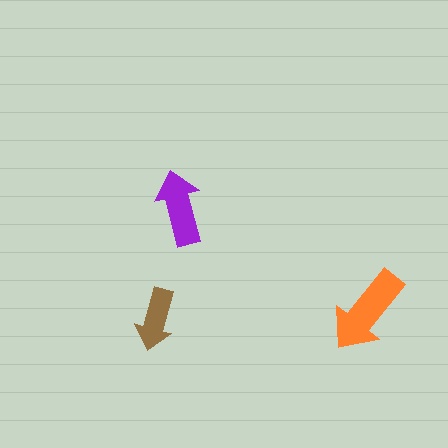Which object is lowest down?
The brown arrow is bottommost.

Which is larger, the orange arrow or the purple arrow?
The orange one.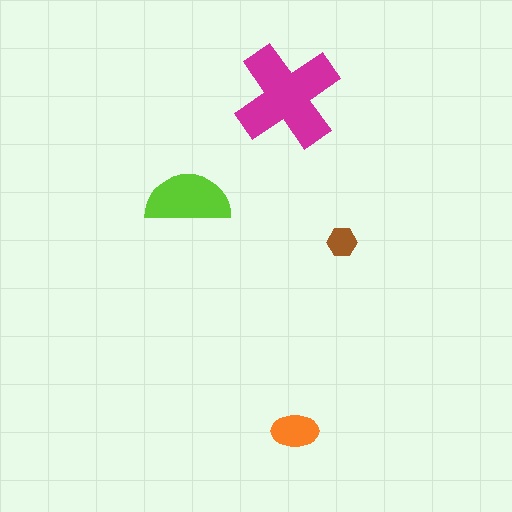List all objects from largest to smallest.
The magenta cross, the lime semicircle, the orange ellipse, the brown hexagon.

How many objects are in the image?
There are 4 objects in the image.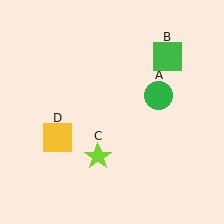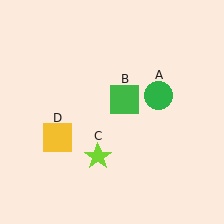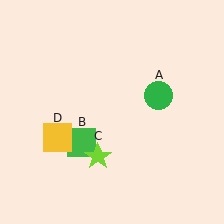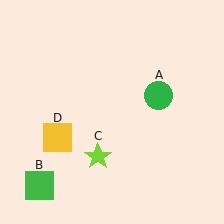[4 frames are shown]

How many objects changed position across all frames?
1 object changed position: green square (object B).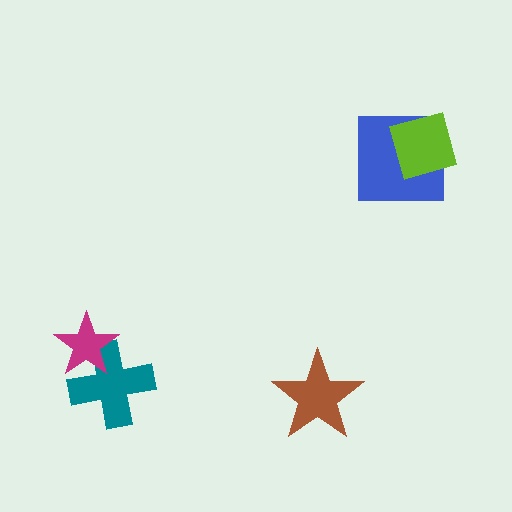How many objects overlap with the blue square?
1 object overlaps with the blue square.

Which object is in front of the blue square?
The lime square is in front of the blue square.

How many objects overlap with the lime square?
1 object overlaps with the lime square.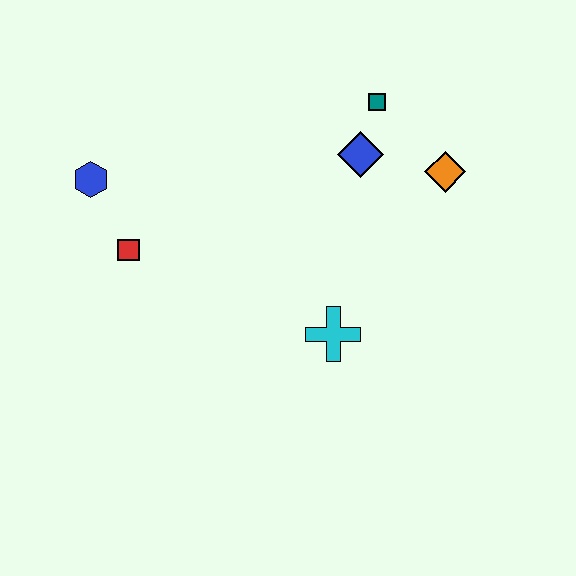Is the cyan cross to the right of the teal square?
No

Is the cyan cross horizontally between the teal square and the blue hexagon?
Yes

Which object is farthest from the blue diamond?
The blue hexagon is farthest from the blue diamond.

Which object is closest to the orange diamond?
The blue diamond is closest to the orange diamond.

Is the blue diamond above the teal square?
No